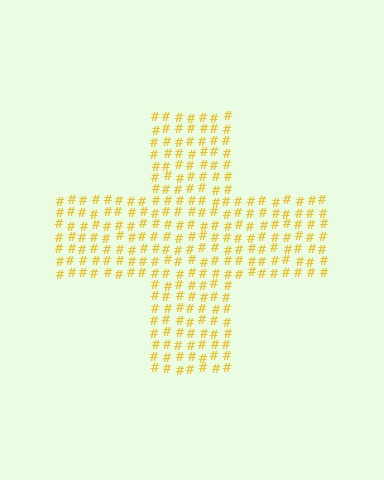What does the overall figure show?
The overall figure shows a cross.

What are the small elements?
The small elements are hash symbols.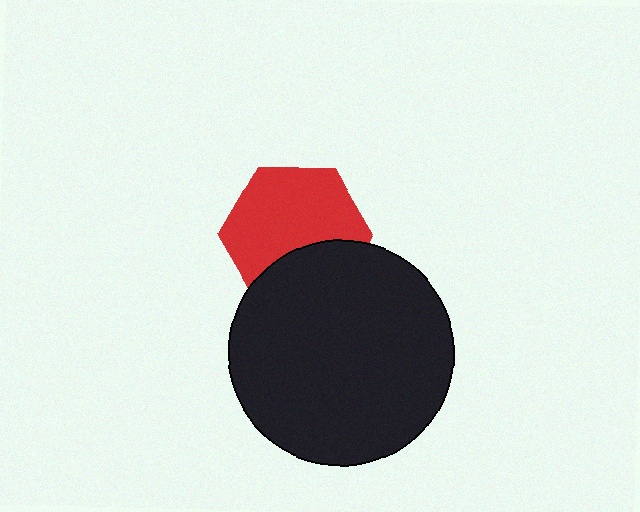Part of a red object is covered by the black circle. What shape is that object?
It is a hexagon.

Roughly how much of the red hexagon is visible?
Most of it is visible (roughly 67%).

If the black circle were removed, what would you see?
You would see the complete red hexagon.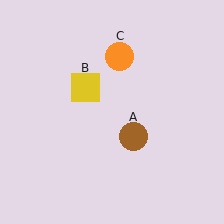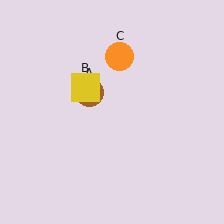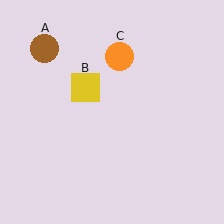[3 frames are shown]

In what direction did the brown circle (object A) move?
The brown circle (object A) moved up and to the left.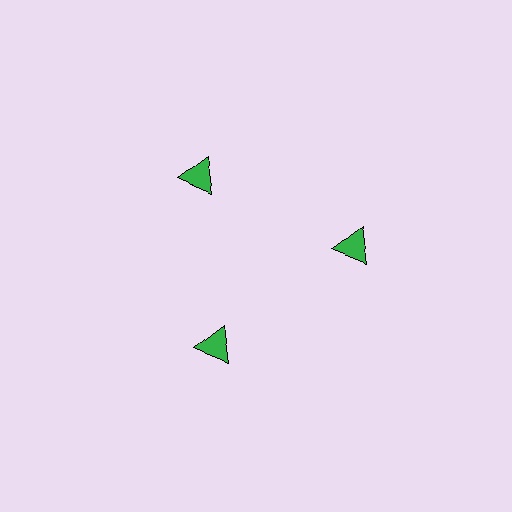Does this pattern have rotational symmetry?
Yes, this pattern has 3-fold rotational symmetry. It looks the same after rotating 120 degrees around the center.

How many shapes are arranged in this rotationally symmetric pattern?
There are 3 shapes, arranged in 3 groups of 1.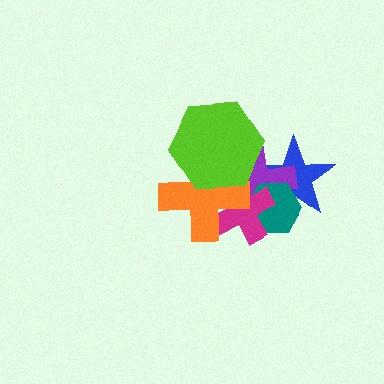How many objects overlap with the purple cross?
5 objects overlap with the purple cross.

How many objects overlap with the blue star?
3 objects overlap with the blue star.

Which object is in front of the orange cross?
The lime hexagon is in front of the orange cross.